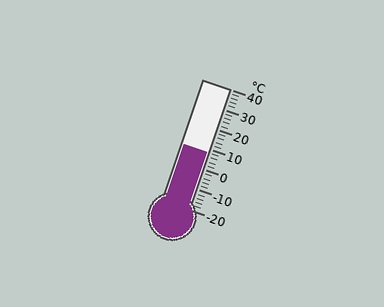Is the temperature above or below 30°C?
The temperature is below 30°C.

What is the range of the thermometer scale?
The thermometer scale ranges from -20°C to 40°C.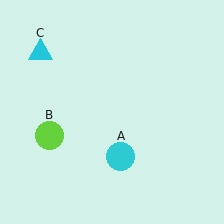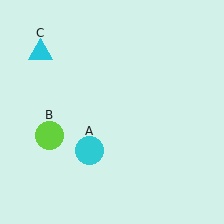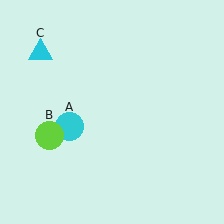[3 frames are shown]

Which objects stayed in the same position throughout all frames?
Lime circle (object B) and cyan triangle (object C) remained stationary.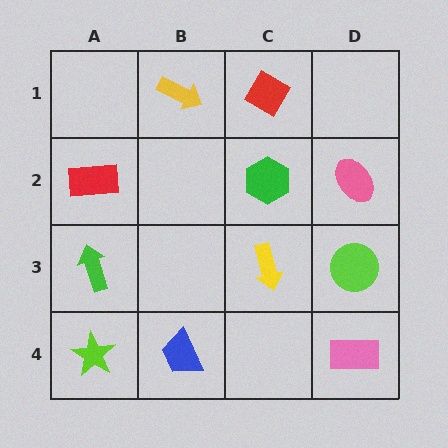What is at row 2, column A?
A red rectangle.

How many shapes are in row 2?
3 shapes.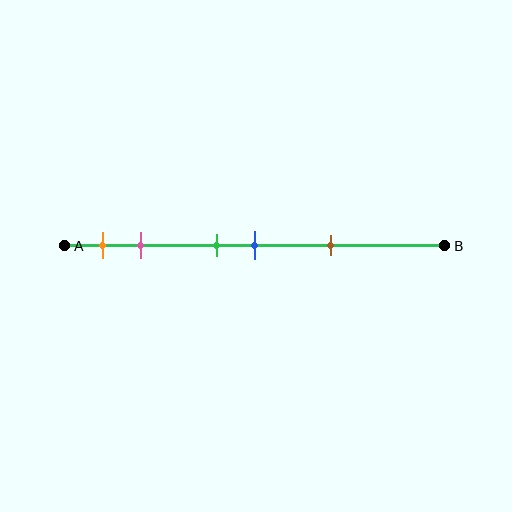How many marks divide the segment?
There are 5 marks dividing the segment.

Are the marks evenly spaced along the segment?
No, the marks are not evenly spaced.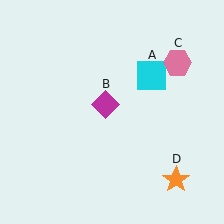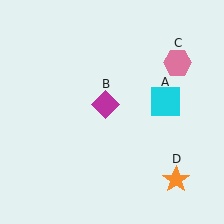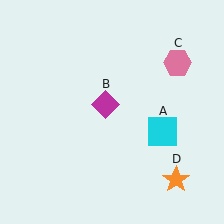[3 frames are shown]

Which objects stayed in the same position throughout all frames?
Magenta diamond (object B) and pink hexagon (object C) and orange star (object D) remained stationary.